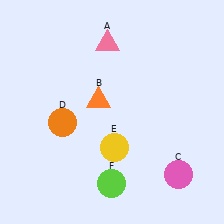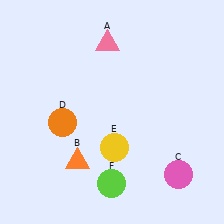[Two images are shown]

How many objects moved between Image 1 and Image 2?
1 object moved between the two images.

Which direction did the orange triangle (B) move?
The orange triangle (B) moved down.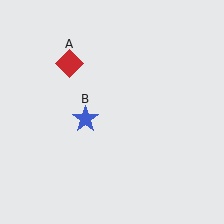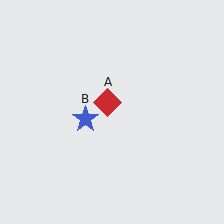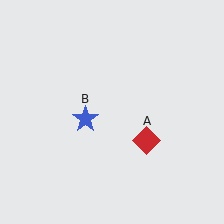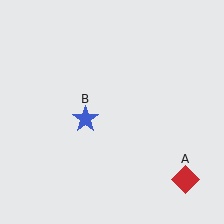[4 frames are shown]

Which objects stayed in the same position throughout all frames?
Blue star (object B) remained stationary.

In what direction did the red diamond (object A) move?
The red diamond (object A) moved down and to the right.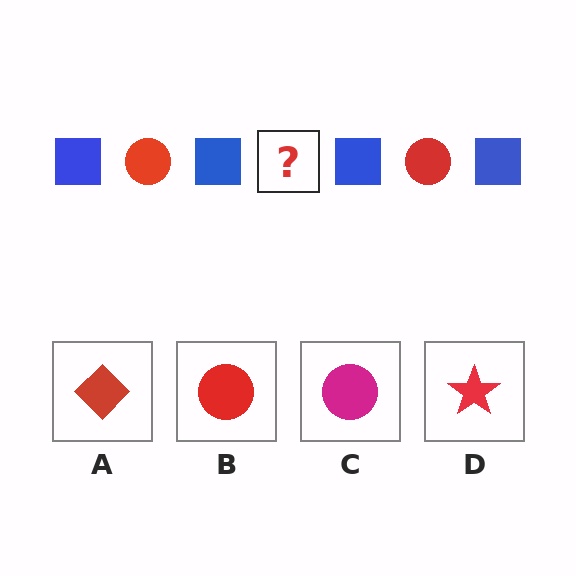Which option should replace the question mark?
Option B.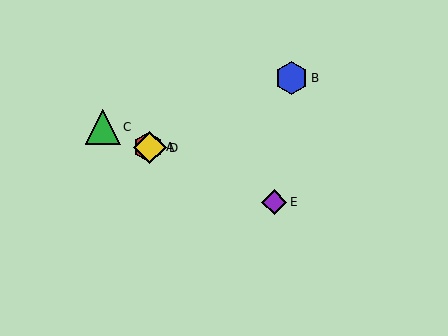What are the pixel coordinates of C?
Object C is at (103, 127).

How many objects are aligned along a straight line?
4 objects (A, C, D, E) are aligned along a straight line.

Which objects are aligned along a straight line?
Objects A, C, D, E are aligned along a straight line.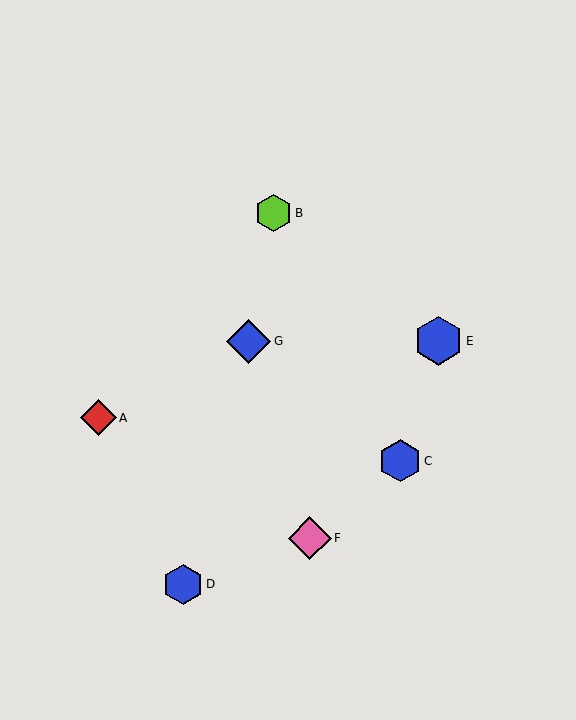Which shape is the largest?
The blue hexagon (labeled E) is the largest.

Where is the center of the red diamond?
The center of the red diamond is at (98, 418).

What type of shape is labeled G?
Shape G is a blue diamond.